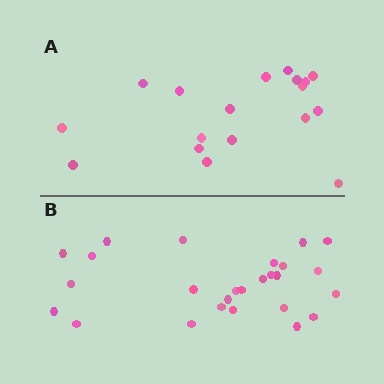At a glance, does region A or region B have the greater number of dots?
Region B (the bottom region) has more dots.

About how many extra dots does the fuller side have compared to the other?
Region B has roughly 8 or so more dots than region A.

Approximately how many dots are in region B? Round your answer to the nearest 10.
About 30 dots. (The exact count is 26, which rounds to 30.)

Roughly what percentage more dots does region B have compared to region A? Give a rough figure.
About 45% more.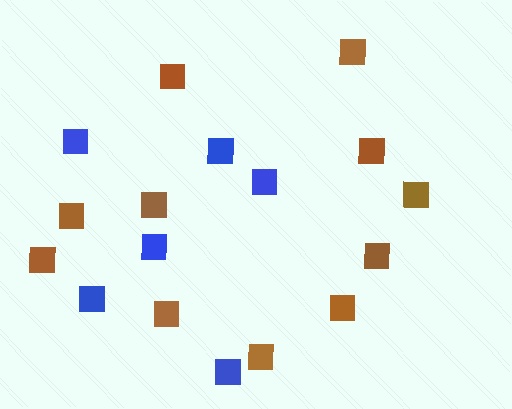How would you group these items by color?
There are 2 groups: one group of brown squares (11) and one group of blue squares (6).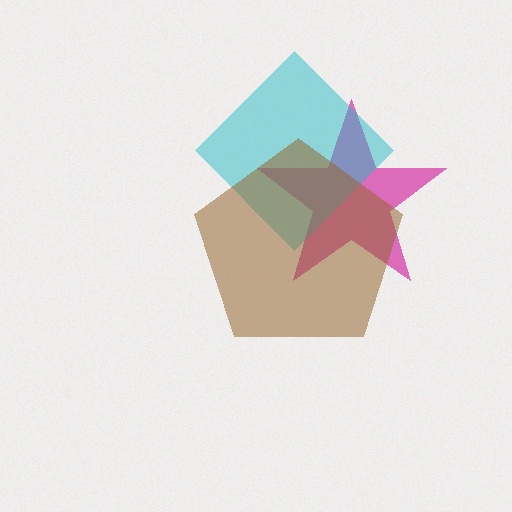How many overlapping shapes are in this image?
There are 3 overlapping shapes in the image.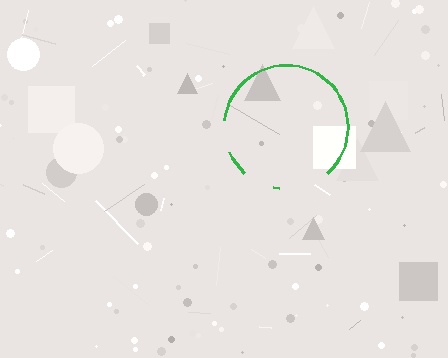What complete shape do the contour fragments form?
The contour fragments form a circle.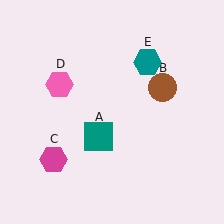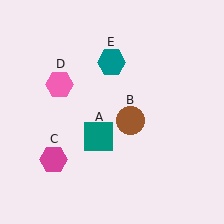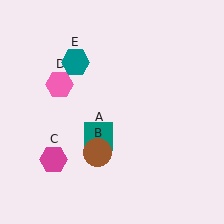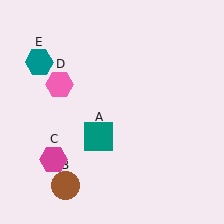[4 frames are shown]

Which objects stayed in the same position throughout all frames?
Teal square (object A) and magenta hexagon (object C) and pink hexagon (object D) remained stationary.